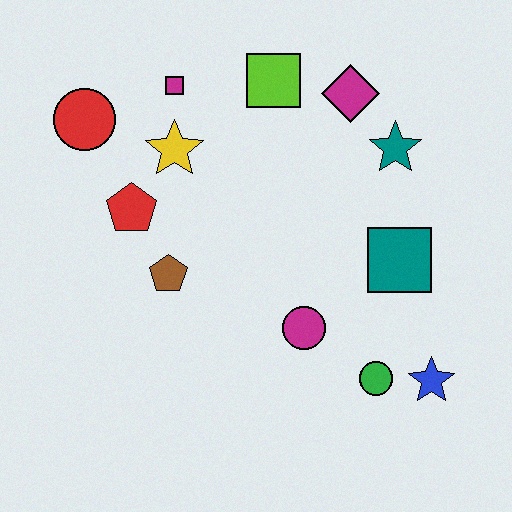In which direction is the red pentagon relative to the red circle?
The red pentagon is below the red circle.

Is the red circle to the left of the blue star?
Yes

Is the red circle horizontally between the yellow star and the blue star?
No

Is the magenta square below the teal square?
No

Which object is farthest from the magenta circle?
The red circle is farthest from the magenta circle.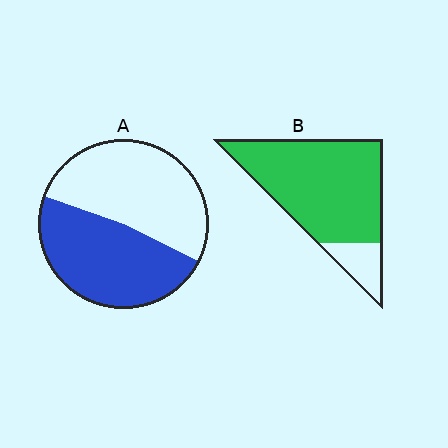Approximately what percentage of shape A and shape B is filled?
A is approximately 50% and B is approximately 85%.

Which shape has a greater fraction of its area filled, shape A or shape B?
Shape B.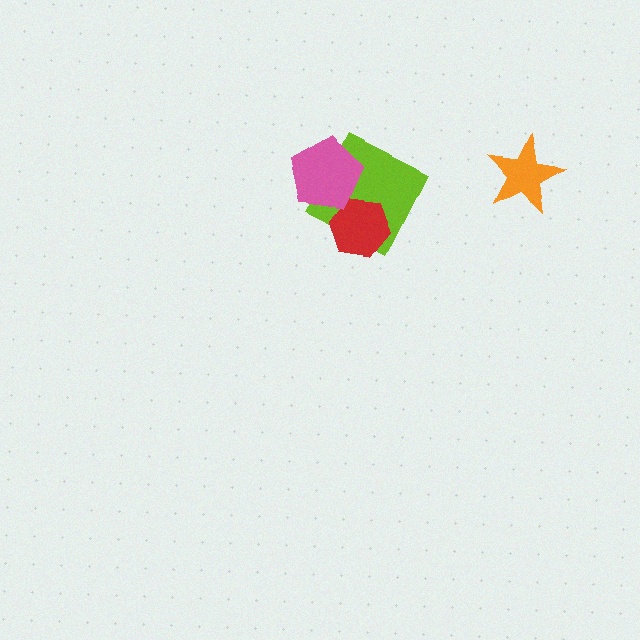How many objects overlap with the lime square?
2 objects overlap with the lime square.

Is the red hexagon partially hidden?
Yes, it is partially covered by another shape.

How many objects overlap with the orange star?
0 objects overlap with the orange star.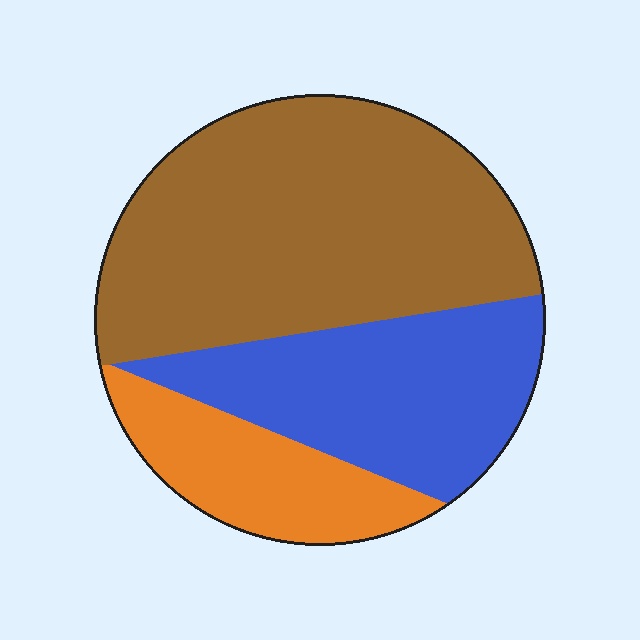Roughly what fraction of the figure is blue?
Blue covers 30% of the figure.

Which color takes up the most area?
Brown, at roughly 55%.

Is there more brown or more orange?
Brown.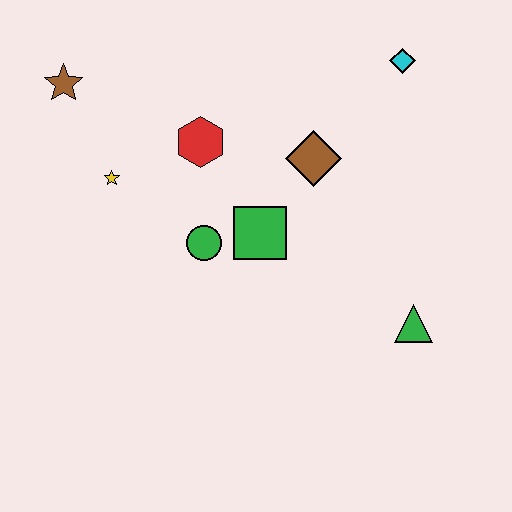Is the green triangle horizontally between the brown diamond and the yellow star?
No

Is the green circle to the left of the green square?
Yes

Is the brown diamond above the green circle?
Yes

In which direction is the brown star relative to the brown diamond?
The brown star is to the left of the brown diamond.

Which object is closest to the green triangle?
The green square is closest to the green triangle.